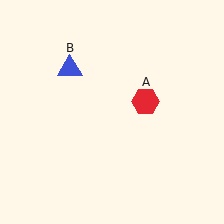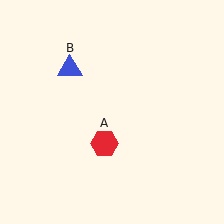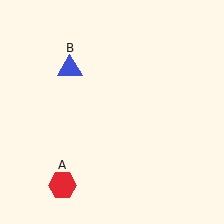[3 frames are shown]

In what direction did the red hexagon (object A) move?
The red hexagon (object A) moved down and to the left.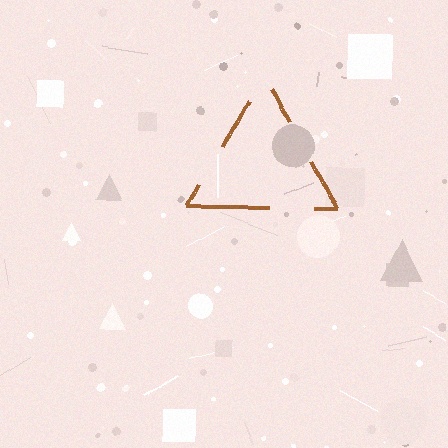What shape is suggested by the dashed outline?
The dashed outline suggests a triangle.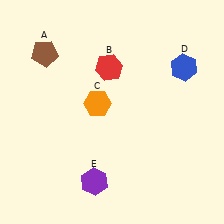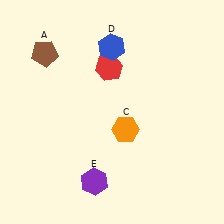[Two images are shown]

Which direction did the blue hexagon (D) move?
The blue hexagon (D) moved left.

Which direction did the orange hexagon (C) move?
The orange hexagon (C) moved right.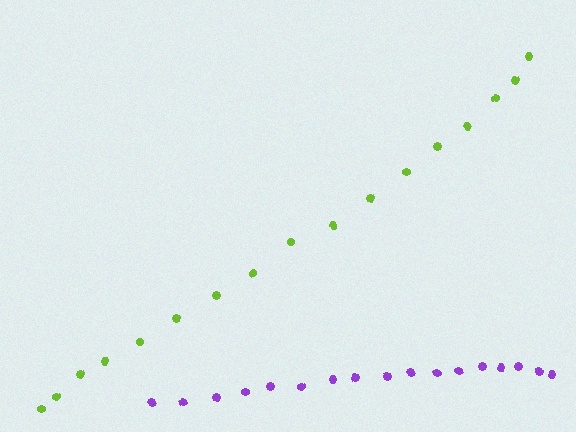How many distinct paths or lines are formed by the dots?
There are 2 distinct paths.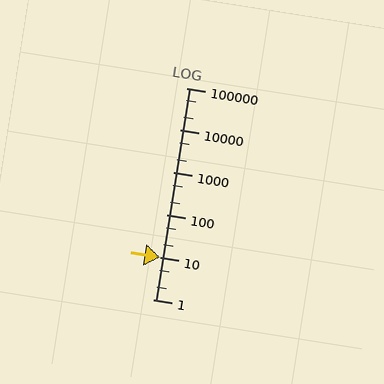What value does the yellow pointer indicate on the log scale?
The pointer indicates approximately 10.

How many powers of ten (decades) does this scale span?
The scale spans 5 decades, from 1 to 100000.